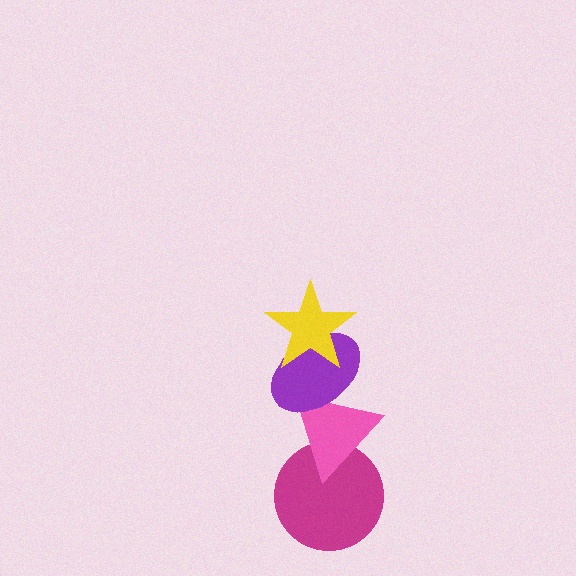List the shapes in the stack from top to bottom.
From top to bottom: the yellow star, the purple ellipse, the pink triangle, the magenta circle.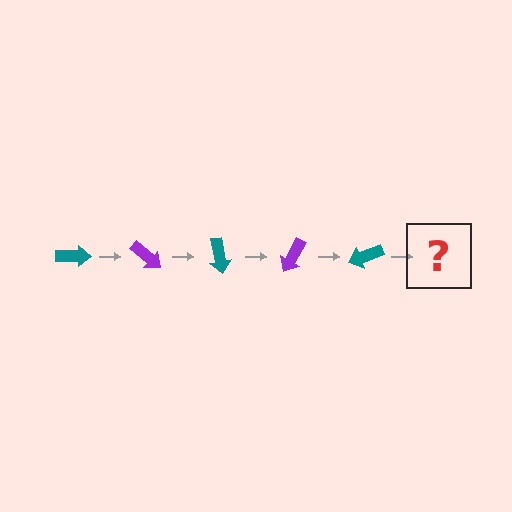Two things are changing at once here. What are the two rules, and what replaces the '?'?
The two rules are that it rotates 40 degrees each step and the color cycles through teal and purple. The '?' should be a purple arrow, rotated 200 degrees from the start.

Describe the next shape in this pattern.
It should be a purple arrow, rotated 200 degrees from the start.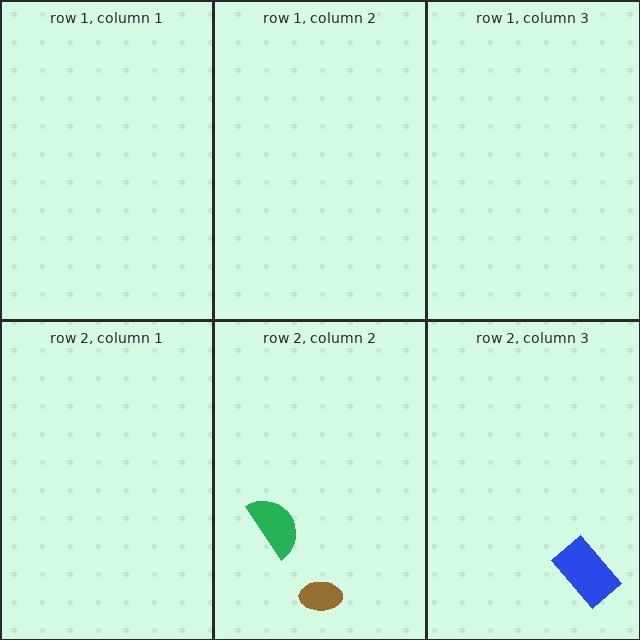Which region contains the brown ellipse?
The row 2, column 2 region.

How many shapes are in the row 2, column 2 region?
2.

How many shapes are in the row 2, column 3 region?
1.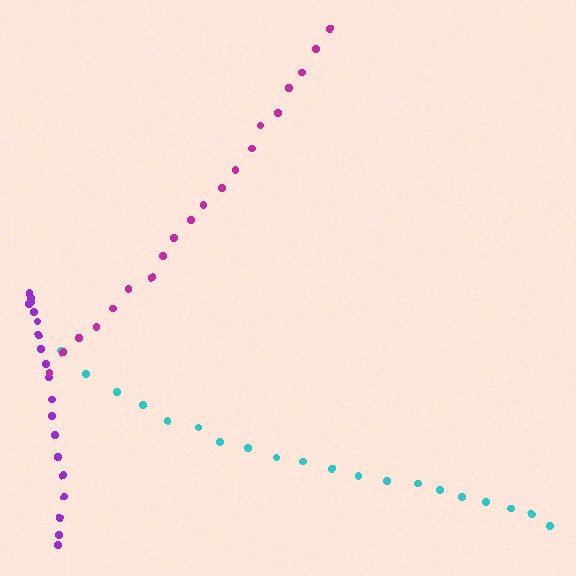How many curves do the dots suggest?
There are 3 distinct paths.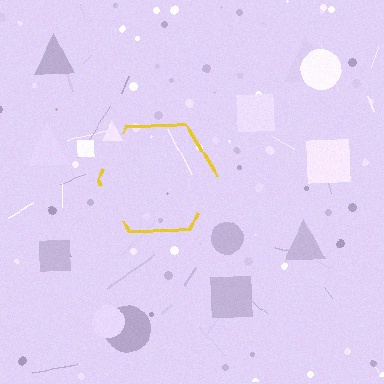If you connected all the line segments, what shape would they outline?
They would outline a hexagon.